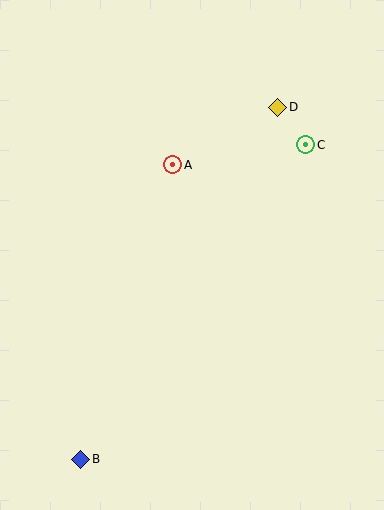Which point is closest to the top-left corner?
Point A is closest to the top-left corner.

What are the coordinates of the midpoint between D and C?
The midpoint between D and C is at (292, 126).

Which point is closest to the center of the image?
Point A at (173, 165) is closest to the center.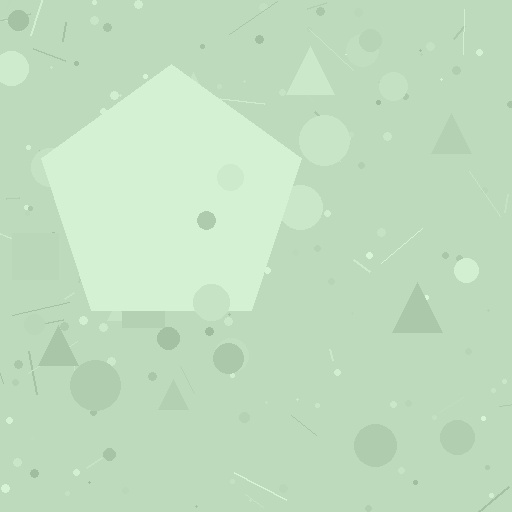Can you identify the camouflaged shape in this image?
The camouflaged shape is a pentagon.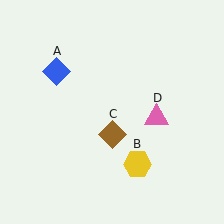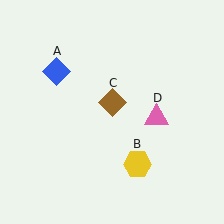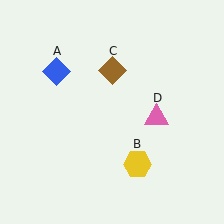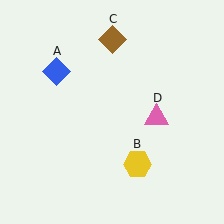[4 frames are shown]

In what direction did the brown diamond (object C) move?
The brown diamond (object C) moved up.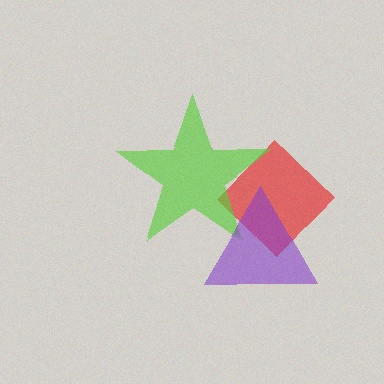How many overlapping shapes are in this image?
There are 3 overlapping shapes in the image.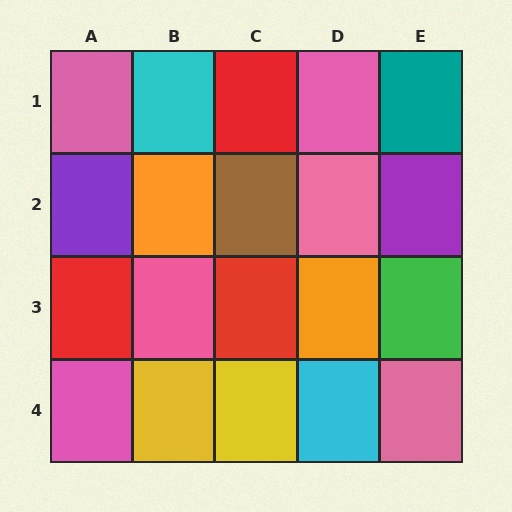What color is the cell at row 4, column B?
Yellow.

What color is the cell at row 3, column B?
Pink.